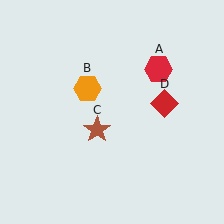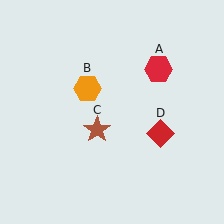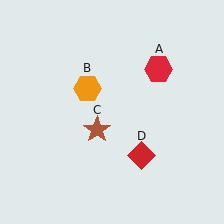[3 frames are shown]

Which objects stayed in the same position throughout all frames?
Red hexagon (object A) and orange hexagon (object B) and brown star (object C) remained stationary.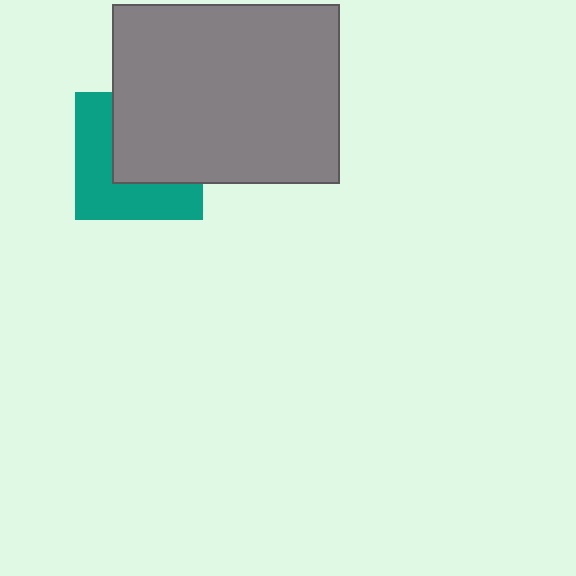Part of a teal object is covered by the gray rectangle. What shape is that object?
It is a square.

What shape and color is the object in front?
The object in front is a gray rectangle.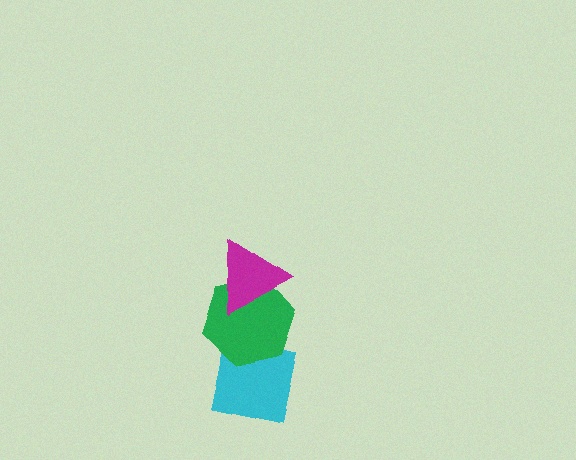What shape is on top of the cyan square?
The green hexagon is on top of the cyan square.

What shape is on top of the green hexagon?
The magenta triangle is on top of the green hexagon.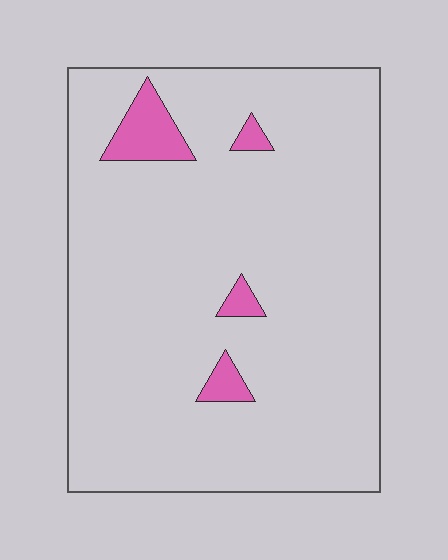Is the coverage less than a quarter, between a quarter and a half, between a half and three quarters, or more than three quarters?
Less than a quarter.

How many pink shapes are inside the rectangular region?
4.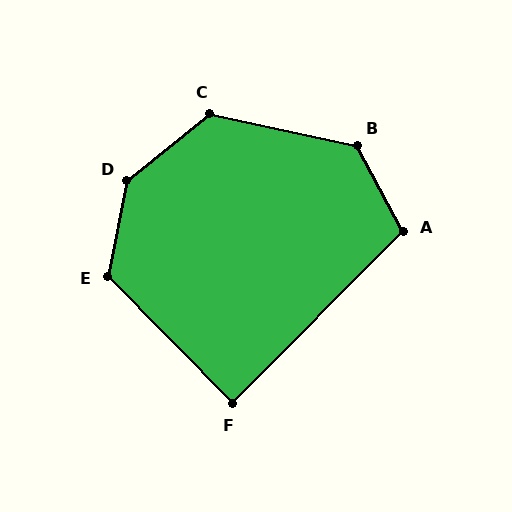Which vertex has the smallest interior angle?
F, at approximately 89 degrees.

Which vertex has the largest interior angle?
D, at approximately 140 degrees.